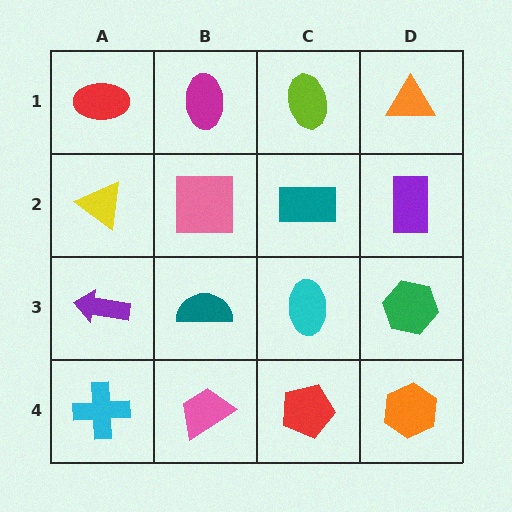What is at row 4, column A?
A cyan cross.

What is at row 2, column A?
A yellow triangle.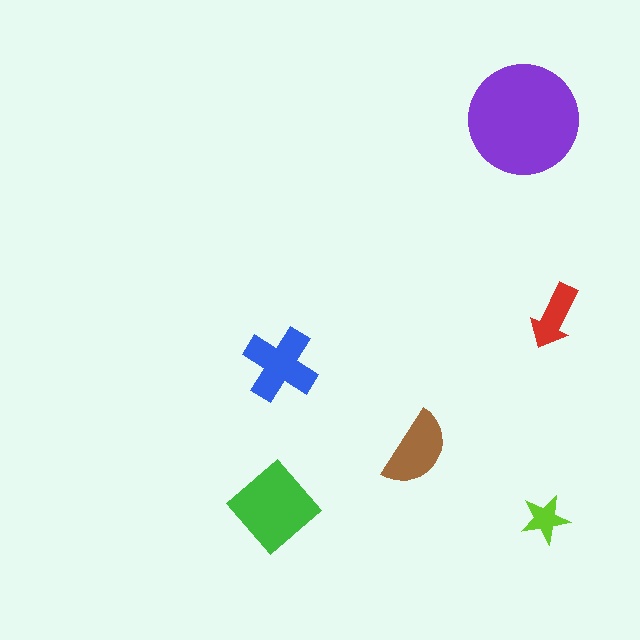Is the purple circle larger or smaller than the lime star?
Larger.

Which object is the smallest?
The lime star.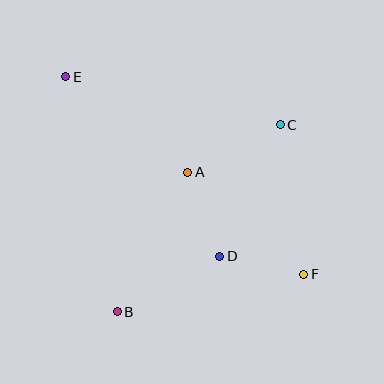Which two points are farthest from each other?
Points E and F are farthest from each other.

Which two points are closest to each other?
Points D and F are closest to each other.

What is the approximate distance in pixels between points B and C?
The distance between B and C is approximately 248 pixels.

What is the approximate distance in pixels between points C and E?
The distance between C and E is approximately 220 pixels.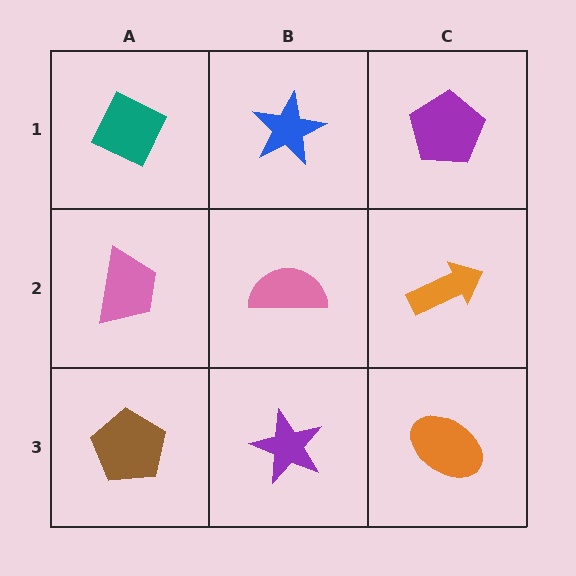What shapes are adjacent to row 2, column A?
A teal diamond (row 1, column A), a brown pentagon (row 3, column A), a pink semicircle (row 2, column B).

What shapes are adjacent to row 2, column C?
A purple pentagon (row 1, column C), an orange ellipse (row 3, column C), a pink semicircle (row 2, column B).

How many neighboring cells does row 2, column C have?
3.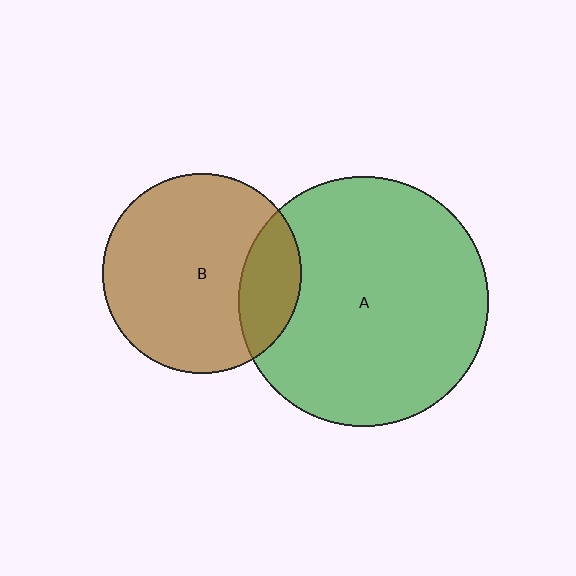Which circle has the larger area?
Circle A (green).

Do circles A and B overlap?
Yes.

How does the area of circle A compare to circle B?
Approximately 1.6 times.